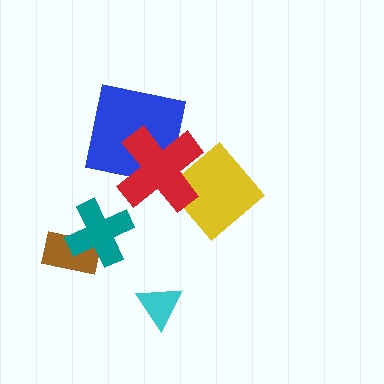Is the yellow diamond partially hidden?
Yes, it is partially covered by another shape.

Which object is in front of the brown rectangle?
The teal cross is in front of the brown rectangle.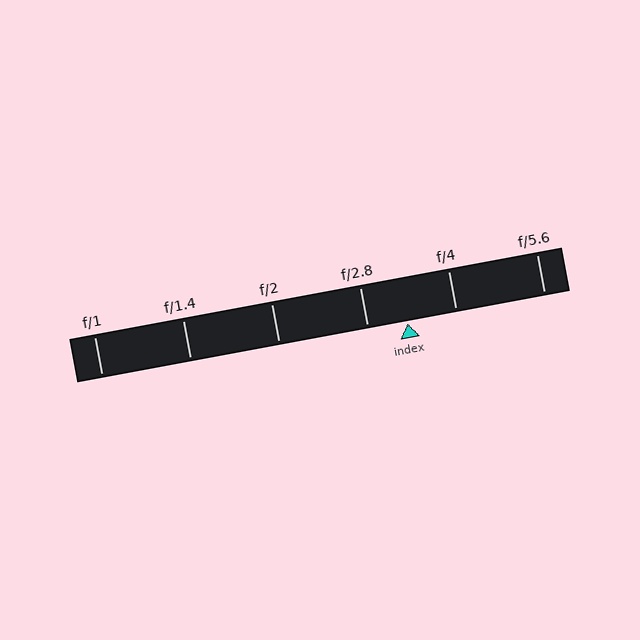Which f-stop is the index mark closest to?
The index mark is closest to f/2.8.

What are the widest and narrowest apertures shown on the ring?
The widest aperture shown is f/1 and the narrowest is f/5.6.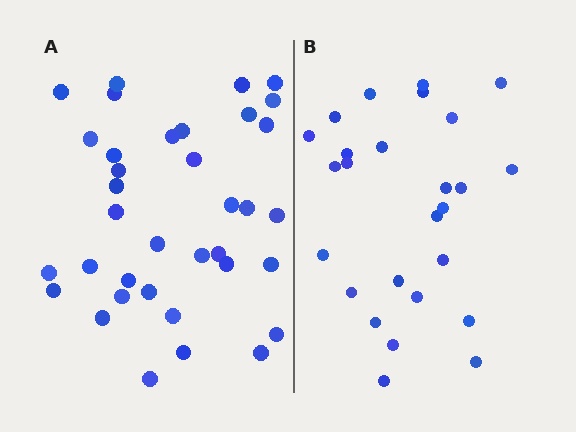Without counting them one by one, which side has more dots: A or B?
Region A (the left region) has more dots.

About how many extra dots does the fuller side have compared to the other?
Region A has roughly 10 or so more dots than region B.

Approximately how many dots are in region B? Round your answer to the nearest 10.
About 30 dots. (The exact count is 26, which rounds to 30.)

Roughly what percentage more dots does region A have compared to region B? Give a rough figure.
About 40% more.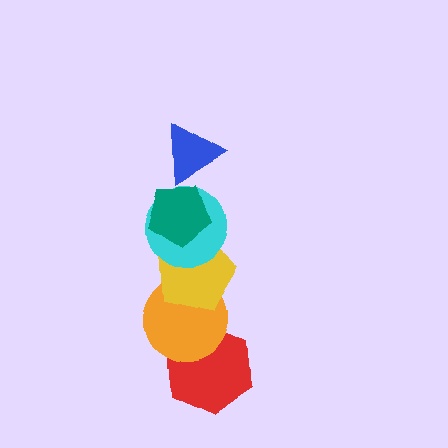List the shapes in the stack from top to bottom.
From top to bottom: the blue triangle, the teal pentagon, the cyan circle, the yellow pentagon, the orange circle, the red hexagon.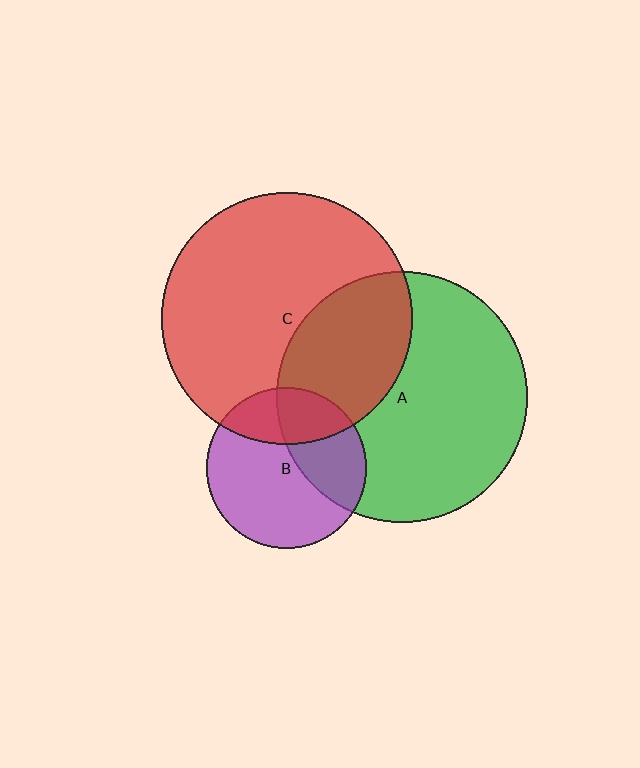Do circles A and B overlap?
Yes.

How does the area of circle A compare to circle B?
Approximately 2.4 times.